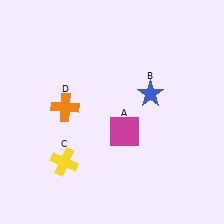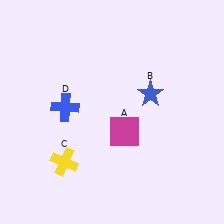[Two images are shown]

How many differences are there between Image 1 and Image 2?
There is 1 difference between the two images.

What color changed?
The cross (D) changed from orange in Image 1 to blue in Image 2.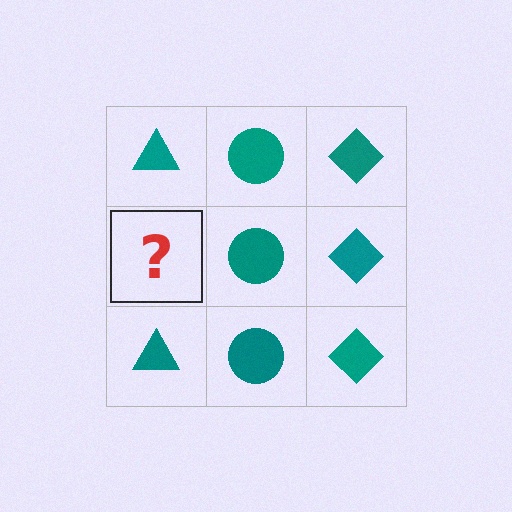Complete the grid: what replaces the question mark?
The question mark should be replaced with a teal triangle.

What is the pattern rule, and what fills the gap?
The rule is that each column has a consistent shape. The gap should be filled with a teal triangle.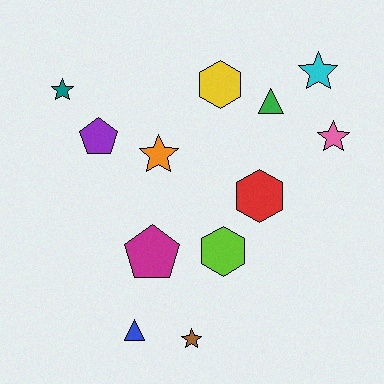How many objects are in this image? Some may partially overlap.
There are 12 objects.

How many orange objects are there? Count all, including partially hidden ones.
There is 1 orange object.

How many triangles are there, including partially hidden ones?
There are 2 triangles.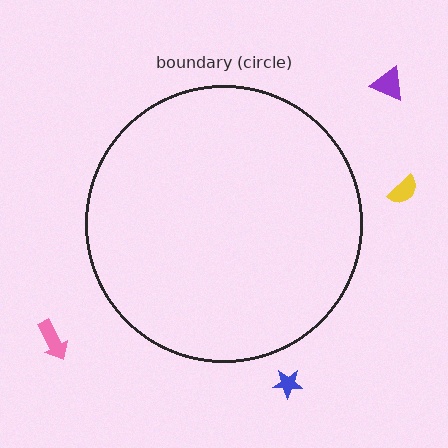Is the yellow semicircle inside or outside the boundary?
Outside.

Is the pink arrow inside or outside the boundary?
Outside.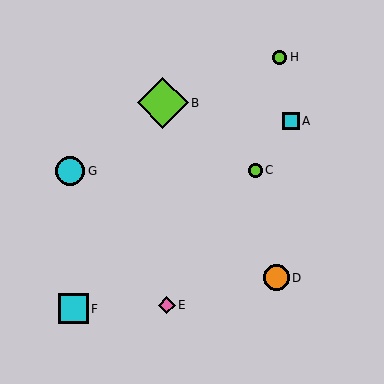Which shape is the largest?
The lime diamond (labeled B) is the largest.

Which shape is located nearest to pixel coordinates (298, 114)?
The cyan square (labeled A) at (291, 121) is nearest to that location.